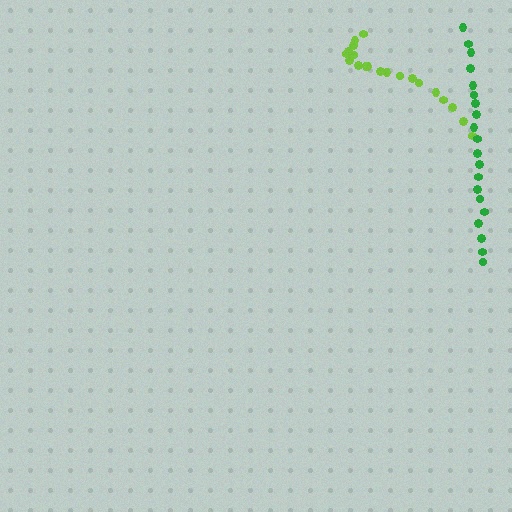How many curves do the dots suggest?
There are 2 distinct paths.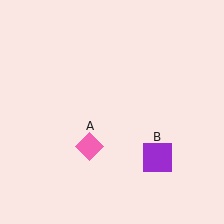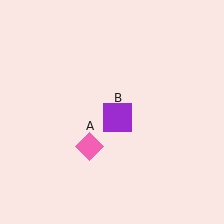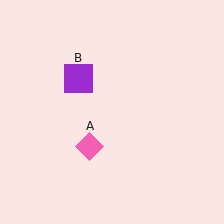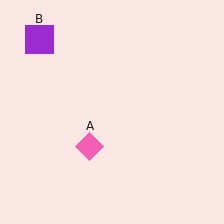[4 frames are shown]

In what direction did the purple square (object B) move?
The purple square (object B) moved up and to the left.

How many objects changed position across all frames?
1 object changed position: purple square (object B).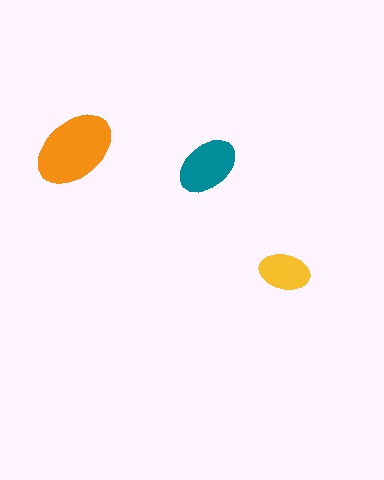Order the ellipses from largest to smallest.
the orange one, the teal one, the yellow one.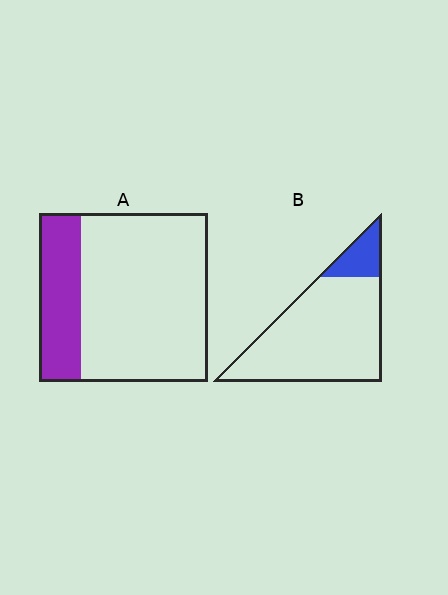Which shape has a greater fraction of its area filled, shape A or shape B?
Shape A.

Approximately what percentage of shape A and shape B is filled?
A is approximately 25% and B is approximately 15%.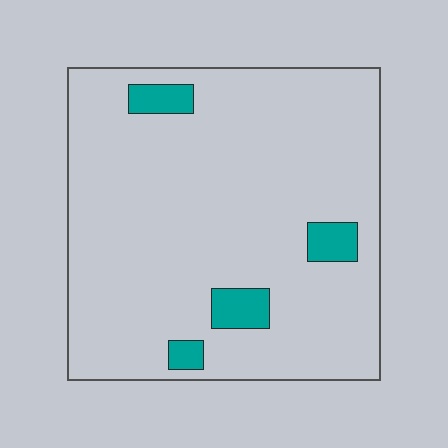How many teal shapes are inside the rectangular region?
4.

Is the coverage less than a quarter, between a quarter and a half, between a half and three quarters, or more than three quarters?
Less than a quarter.